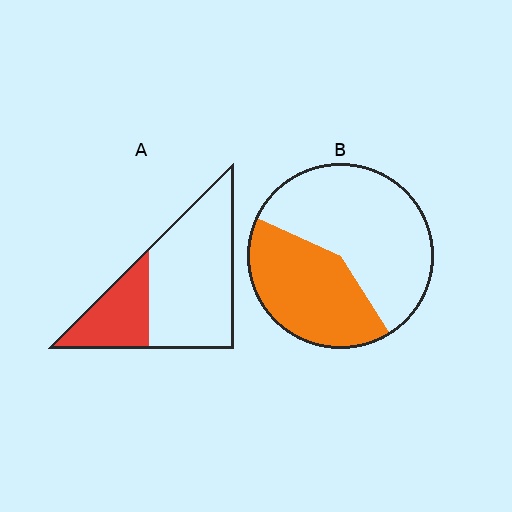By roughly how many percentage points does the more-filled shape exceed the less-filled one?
By roughly 10 percentage points (B over A).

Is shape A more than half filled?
No.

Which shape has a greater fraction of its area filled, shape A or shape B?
Shape B.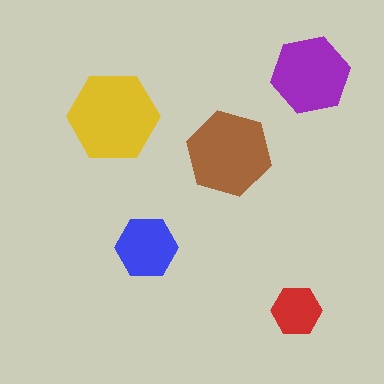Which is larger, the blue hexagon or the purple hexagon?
The purple one.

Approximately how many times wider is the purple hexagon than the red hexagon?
About 1.5 times wider.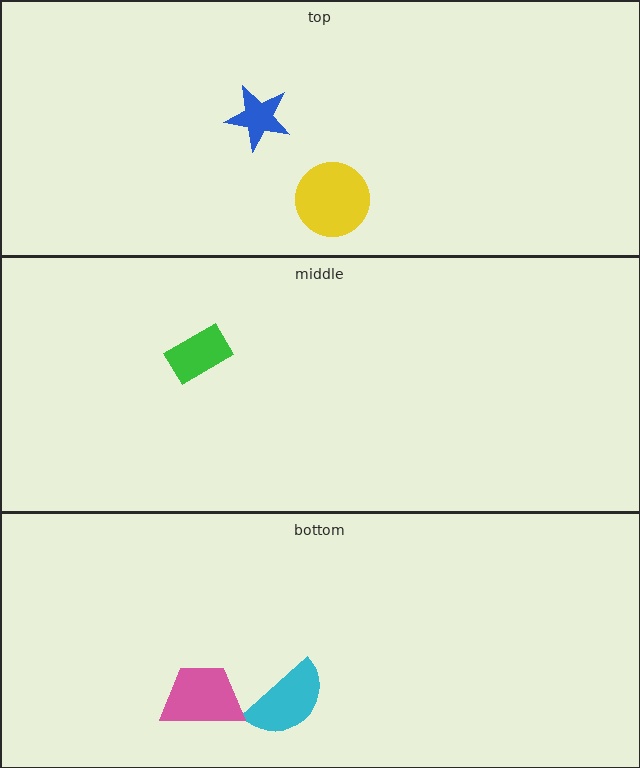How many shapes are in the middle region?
1.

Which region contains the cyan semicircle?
The bottom region.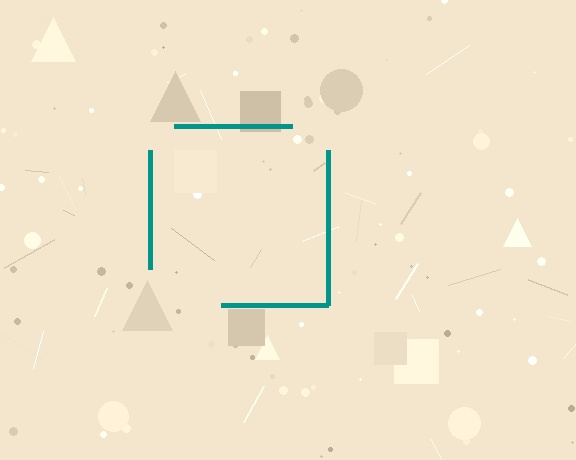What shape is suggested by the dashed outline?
The dashed outline suggests a square.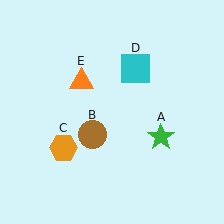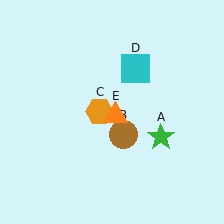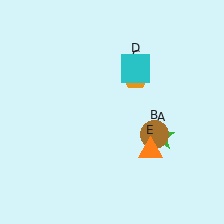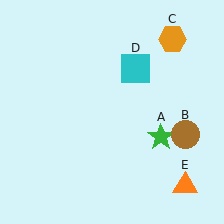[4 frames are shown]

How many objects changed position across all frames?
3 objects changed position: brown circle (object B), orange hexagon (object C), orange triangle (object E).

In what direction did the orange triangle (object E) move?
The orange triangle (object E) moved down and to the right.